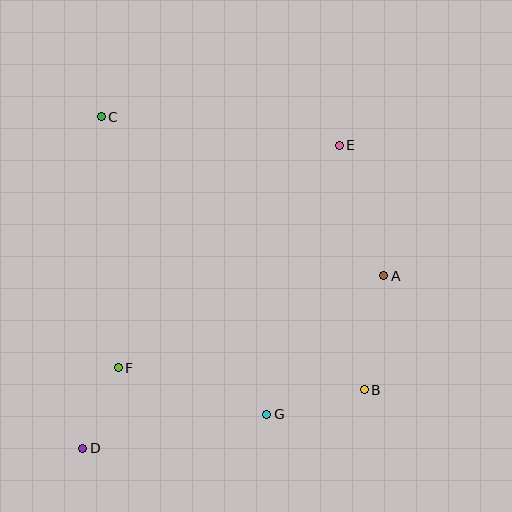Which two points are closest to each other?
Points D and F are closest to each other.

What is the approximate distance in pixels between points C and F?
The distance between C and F is approximately 252 pixels.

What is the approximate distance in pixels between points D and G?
The distance between D and G is approximately 187 pixels.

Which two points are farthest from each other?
Points D and E are farthest from each other.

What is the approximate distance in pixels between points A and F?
The distance between A and F is approximately 281 pixels.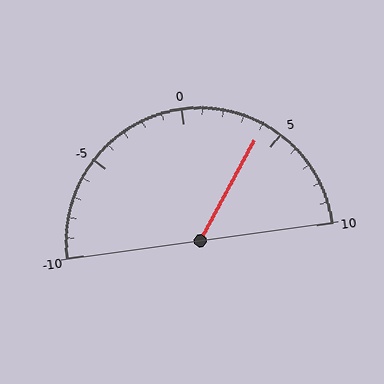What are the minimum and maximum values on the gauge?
The gauge ranges from -10 to 10.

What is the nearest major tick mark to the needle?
The nearest major tick mark is 5.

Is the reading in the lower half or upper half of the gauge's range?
The reading is in the upper half of the range (-10 to 10).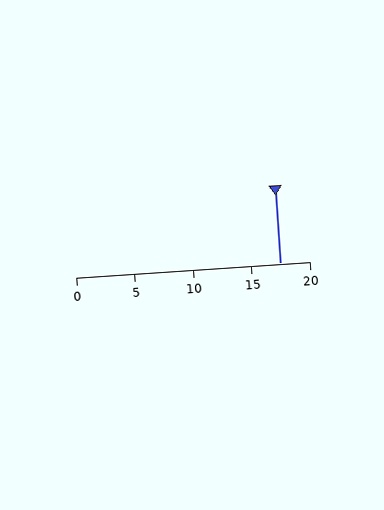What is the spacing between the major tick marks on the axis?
The major ticks are spaced 5 apart.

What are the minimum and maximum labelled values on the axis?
The axis runs from 0 to 20.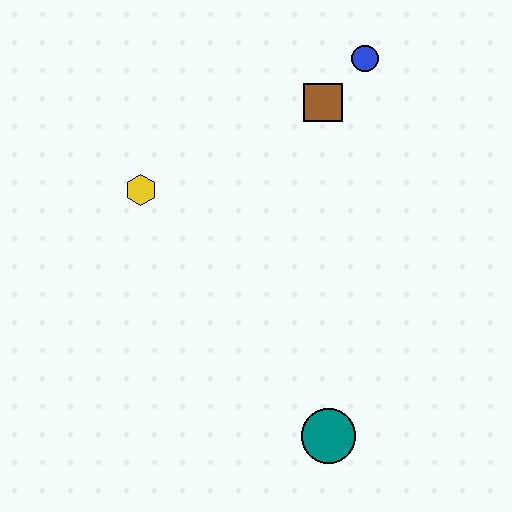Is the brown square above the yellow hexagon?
Yes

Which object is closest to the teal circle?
The yellow hexagon is closest to the teal circle.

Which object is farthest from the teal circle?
The blue circle is farthest from the teal circle.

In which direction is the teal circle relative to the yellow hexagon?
The teal circle is below the yellow hexagon.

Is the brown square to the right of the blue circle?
No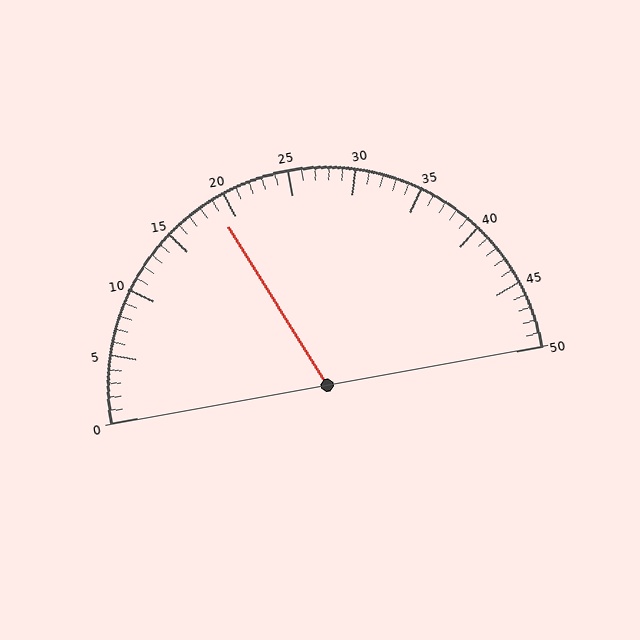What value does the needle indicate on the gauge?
The needle indicates approximately 19.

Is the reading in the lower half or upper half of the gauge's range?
The reading is in the lower half of the range (0 to 50).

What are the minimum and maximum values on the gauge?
The gauge ranges from 0 to 50.